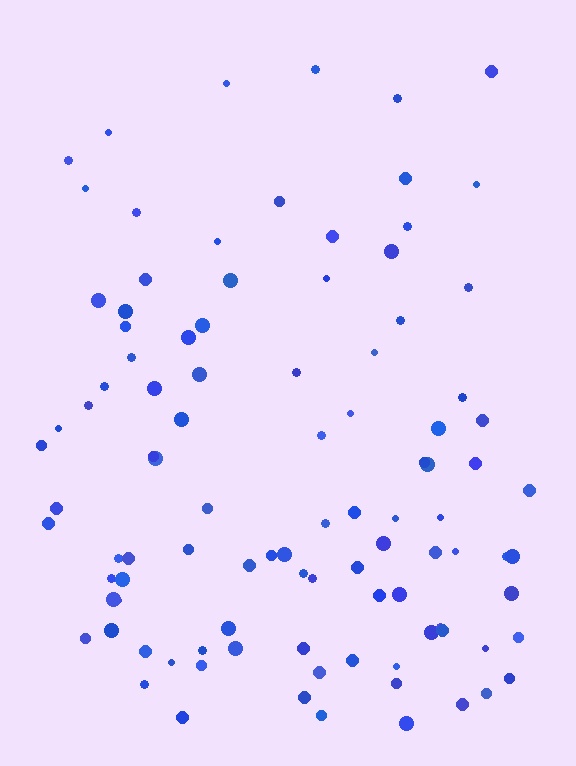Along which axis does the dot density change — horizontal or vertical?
Vertical.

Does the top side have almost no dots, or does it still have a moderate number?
Still a moderate number, just noticeably fewer than the bottom.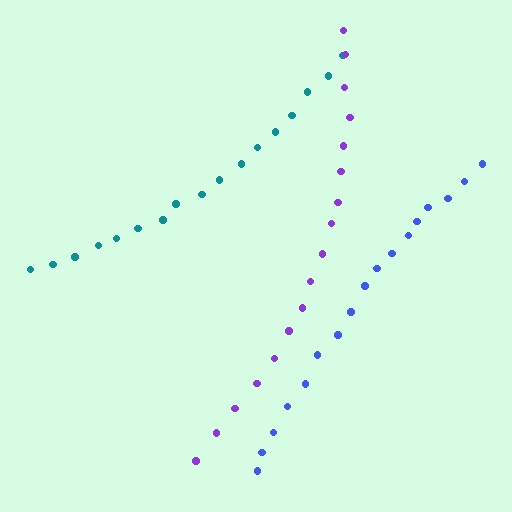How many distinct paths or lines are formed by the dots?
There are 3 distinct paths.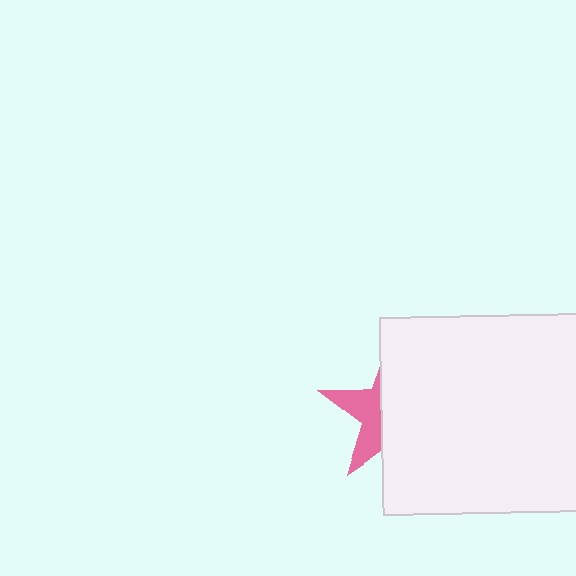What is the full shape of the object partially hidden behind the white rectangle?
The partially hidden object is a pink star.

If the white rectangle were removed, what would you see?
You would see the complete pink star.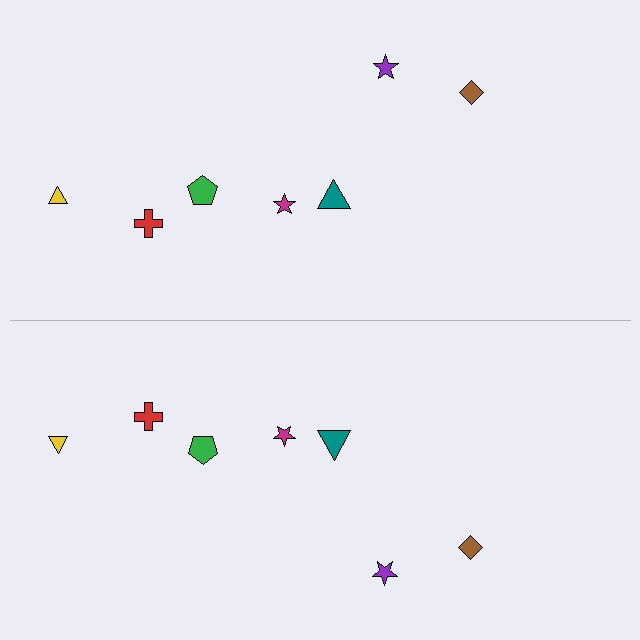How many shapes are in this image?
There are 14 shapes in this image.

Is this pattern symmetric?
Yes, this pattern has bilateral (reflection) symmetry.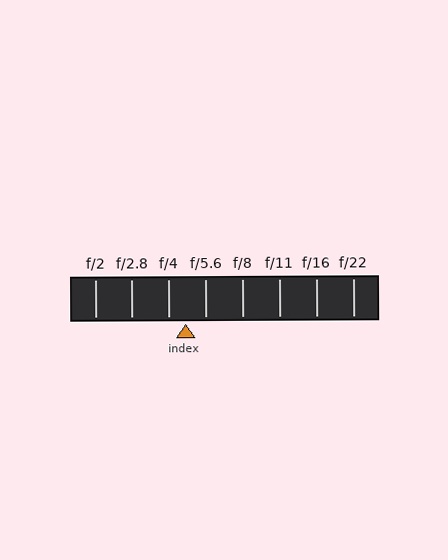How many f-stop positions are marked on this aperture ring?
There are 8 f-stop positions marked.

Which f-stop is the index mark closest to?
The index mark is closest to f/4.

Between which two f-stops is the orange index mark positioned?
The index mark is between f/4 and f/5.6.